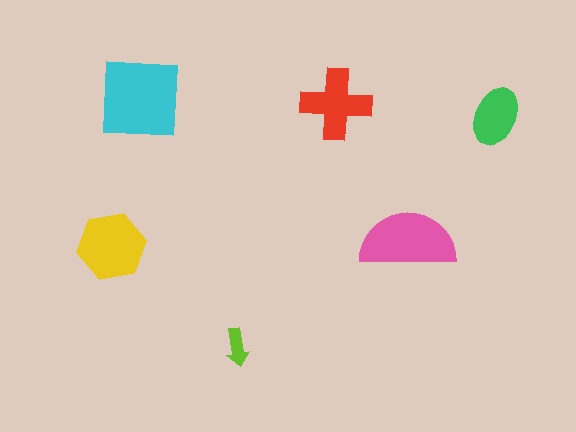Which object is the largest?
The cyan square.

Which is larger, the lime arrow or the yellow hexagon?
The yellow hexagon.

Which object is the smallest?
The lime arrow.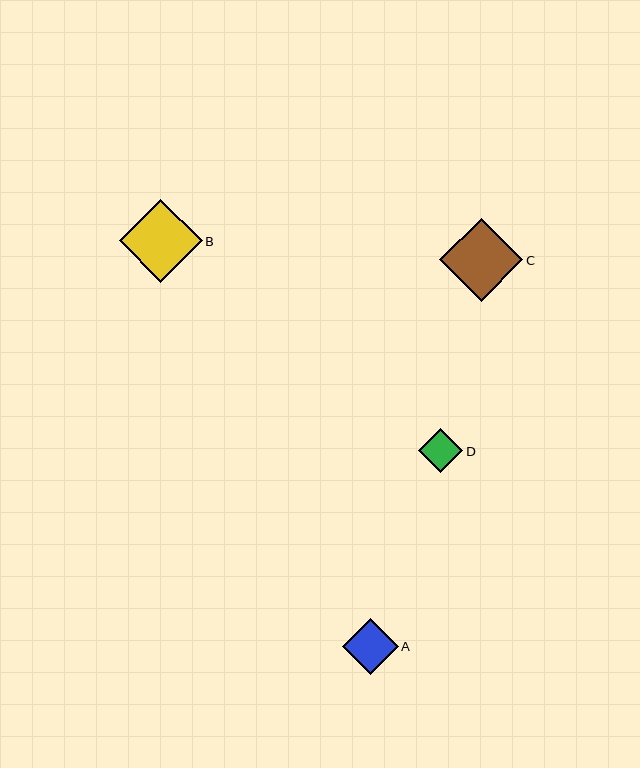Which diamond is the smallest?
Diamond D is the smallest with a size of approximately 44 pixels.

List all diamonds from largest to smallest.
From largest to smallest: C, B, A, D.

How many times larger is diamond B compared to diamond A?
Diamond B is approximately 1.5 times the size of diamond A.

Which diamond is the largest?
Diamond C is the largest with a size of approximately 83 pixels.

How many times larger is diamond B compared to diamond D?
Diamond B is approximately 1.9 times the size of diamond D.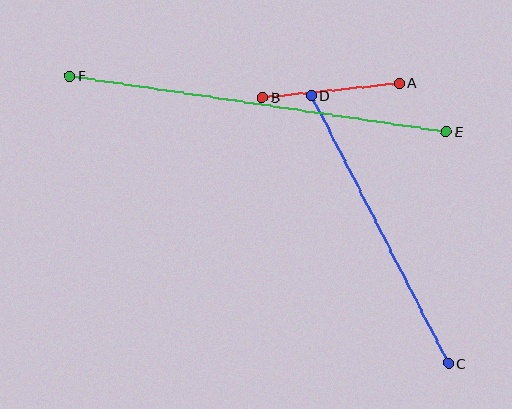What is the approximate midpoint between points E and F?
The midpoint is at approximately (258, 104) pixels.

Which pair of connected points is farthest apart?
Points E and F are farthest apart.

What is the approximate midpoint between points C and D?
The midpoint is at approximately (379, 230) pixels.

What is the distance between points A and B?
The distance is approximately 138 pixels.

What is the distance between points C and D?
The distance is approximately 301 pixels.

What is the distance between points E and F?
The distance is approximately 381 pixels.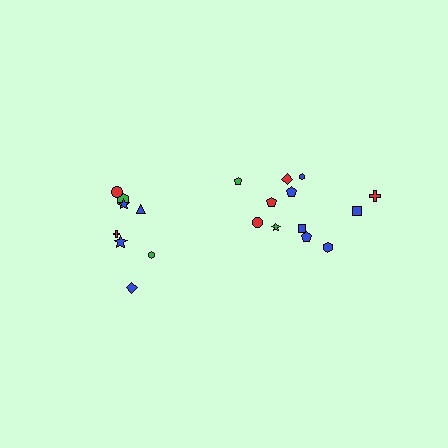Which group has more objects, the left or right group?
The right group.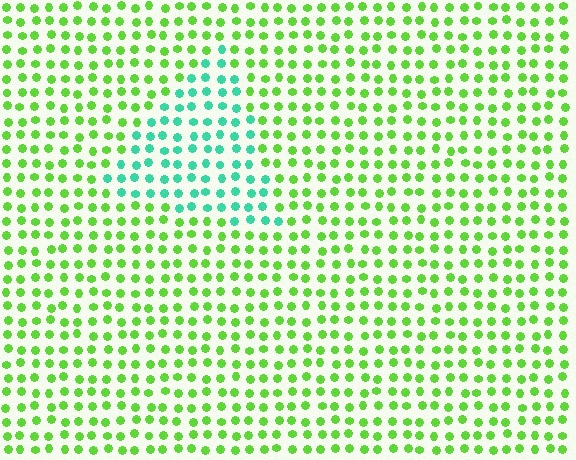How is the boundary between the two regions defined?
The boundary is defined purely by a slight shift in hue (about 55 degrees). Spacing, size, and orientation are identical on both sides.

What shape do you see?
I see a triangle.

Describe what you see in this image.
The image is filled with small lime elements in a uniform arrangement. A triangle-shaped region is visible where the elements are tinted to a slightly different hue, forming a subtle color boundary.